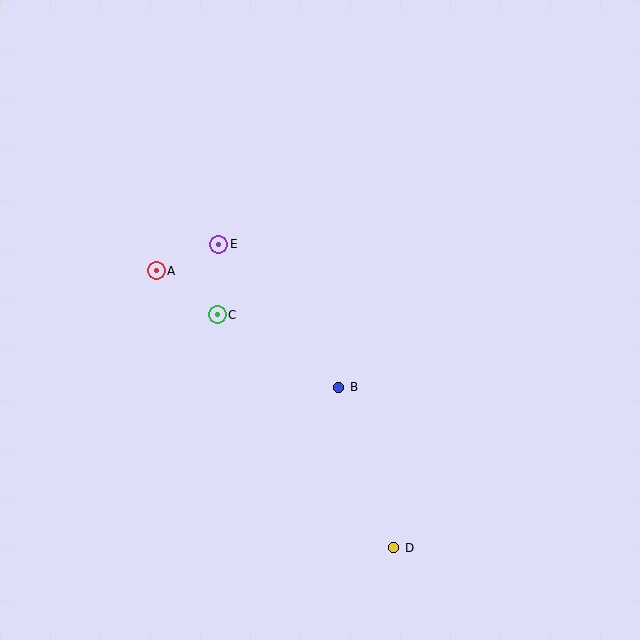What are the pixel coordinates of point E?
Point E is at (219, 244).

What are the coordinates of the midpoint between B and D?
The midpoint between B and D is at (366, 468).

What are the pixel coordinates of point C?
Point C is at (217, 315).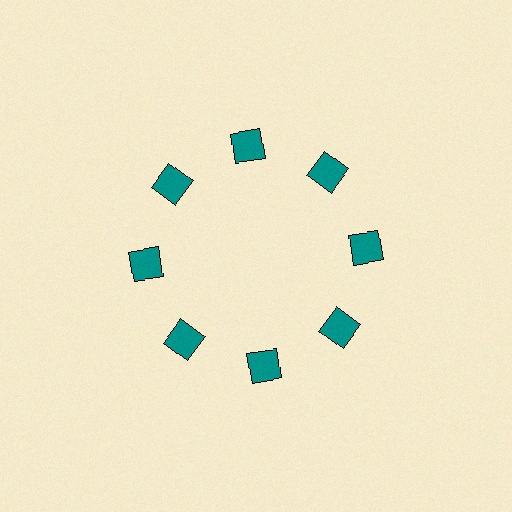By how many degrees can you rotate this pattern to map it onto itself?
The pattern maps onto itself every 45 degrees of rotation.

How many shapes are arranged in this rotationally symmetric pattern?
There are 8 shapes, arranged in 8 groups of 1.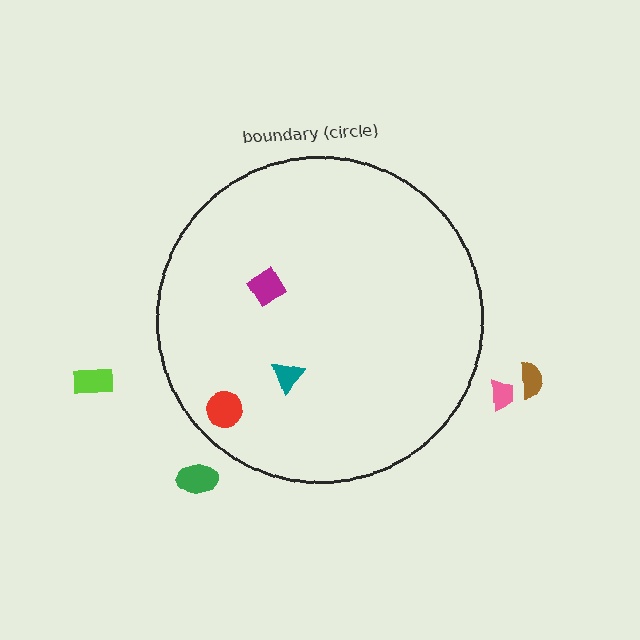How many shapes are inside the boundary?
3 inside, 4 outside.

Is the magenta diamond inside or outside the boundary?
Inside.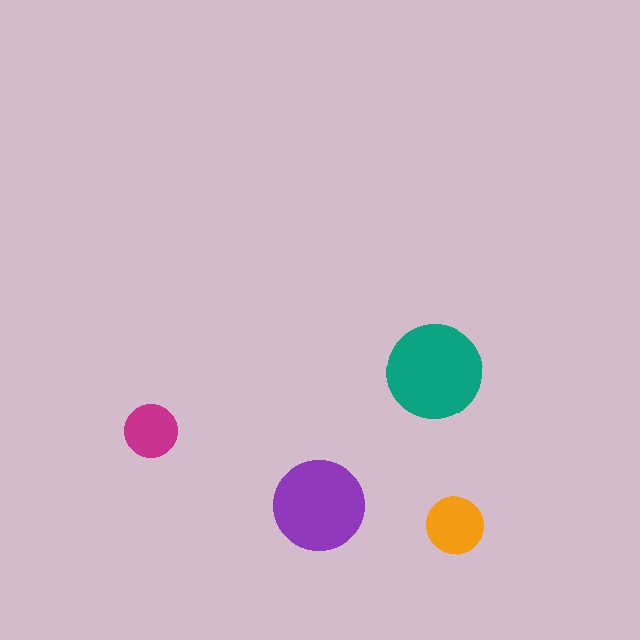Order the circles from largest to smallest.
the teal one, the purple one, the orange one, the magenta one.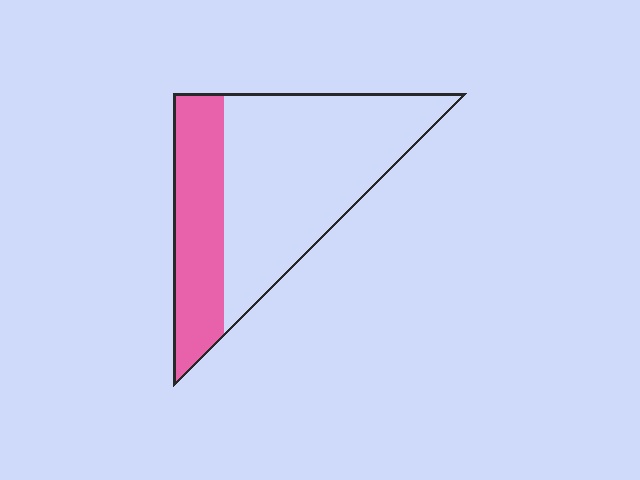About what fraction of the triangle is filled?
About one third (1/3).